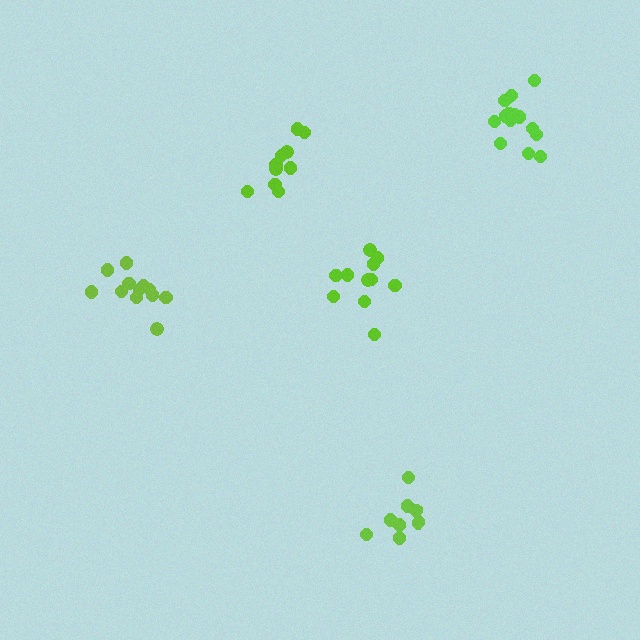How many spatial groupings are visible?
There are 5 spatial groupings.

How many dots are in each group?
Group 1: 11 dots, Group 2: 8 dots, Group 3: 12 dots, Group 4: 14 dots, Group 5: 10 dots (55 total).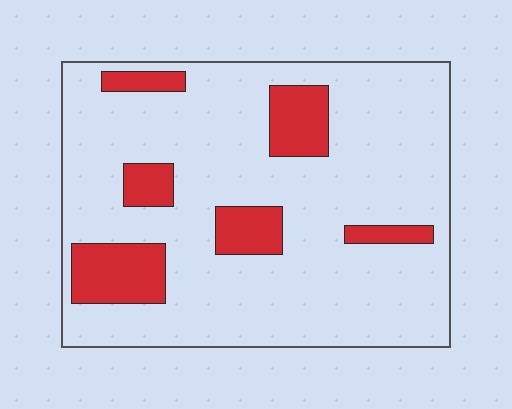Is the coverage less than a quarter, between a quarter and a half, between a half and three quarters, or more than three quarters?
Less than a quarter.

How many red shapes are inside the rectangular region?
6.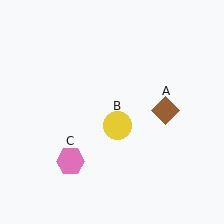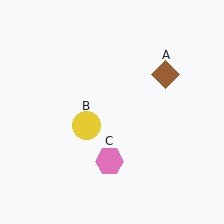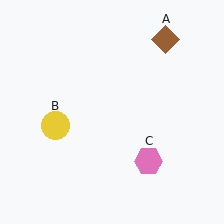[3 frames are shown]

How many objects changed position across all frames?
3 objects changed position: brown diamond (object A), yellow circle (object B), pink hexagon (object C).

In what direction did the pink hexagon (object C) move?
The pink hexagon (object C) moved right.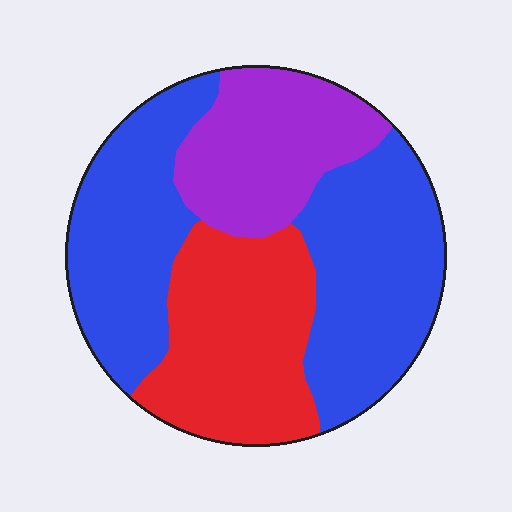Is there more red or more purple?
Red.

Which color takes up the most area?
Blue, at roughly 50%.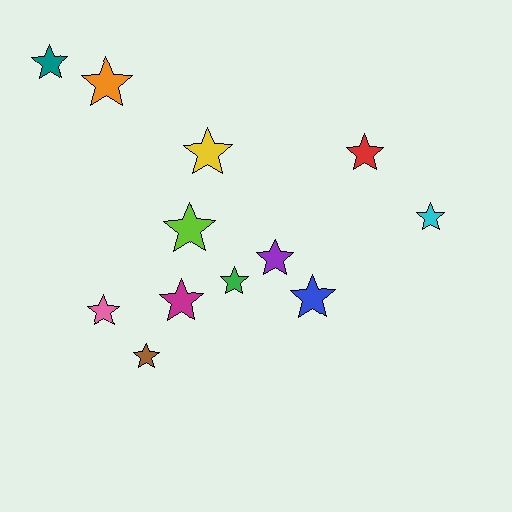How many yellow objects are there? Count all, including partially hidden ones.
There is 1 yellow object.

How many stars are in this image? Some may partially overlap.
There are 12 stars.